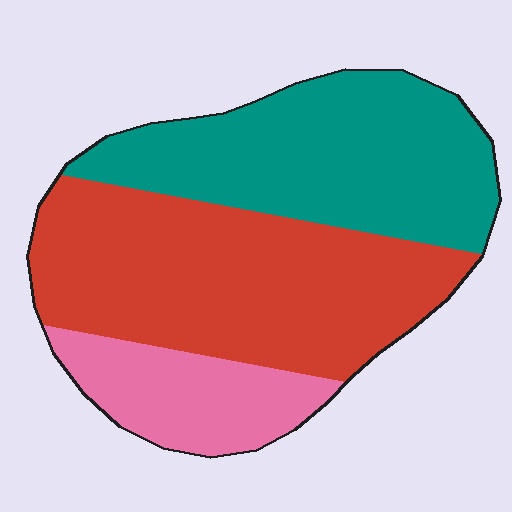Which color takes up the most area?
Red, at roughly 45%.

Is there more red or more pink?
Red.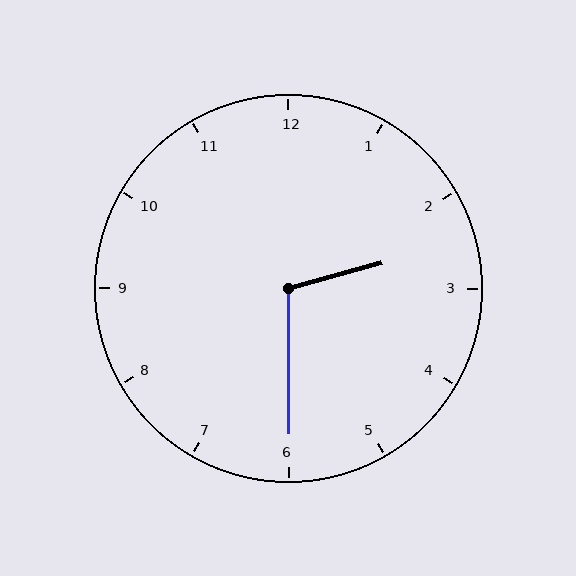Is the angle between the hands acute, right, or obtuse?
It is obtuse.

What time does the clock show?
2:30.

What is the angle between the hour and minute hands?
Approximately 105 degrees.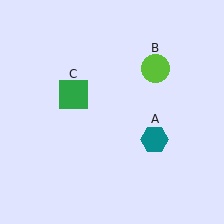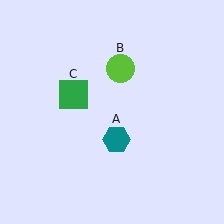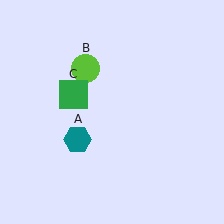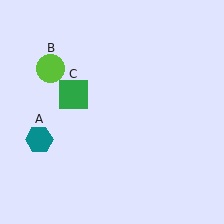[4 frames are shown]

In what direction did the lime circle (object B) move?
The lime circle (object B) moved left.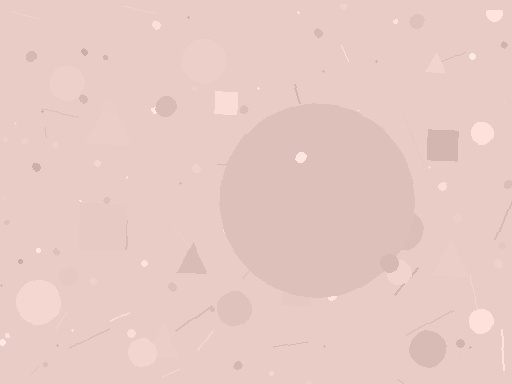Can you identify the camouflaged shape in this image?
The camouflaged shape is a circle.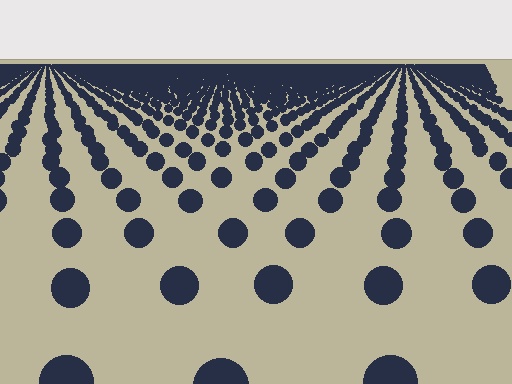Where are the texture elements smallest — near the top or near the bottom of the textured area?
Near the top.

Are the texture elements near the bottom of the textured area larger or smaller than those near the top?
Larger. Near the bottom, elements are closer to the viewer and appear at a bigger on-screen size.